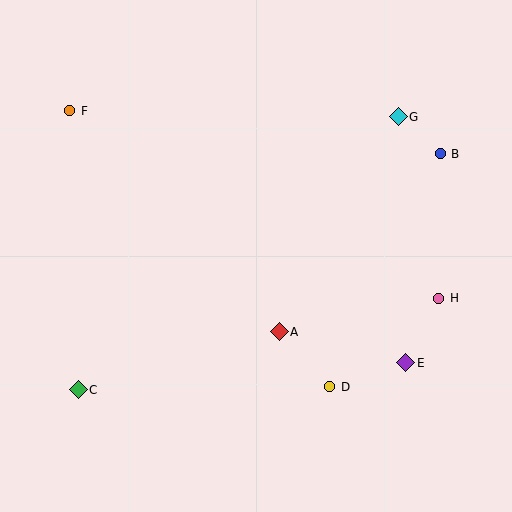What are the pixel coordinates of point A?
Point A is at (279, 332).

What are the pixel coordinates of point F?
Point F is at (70, 111).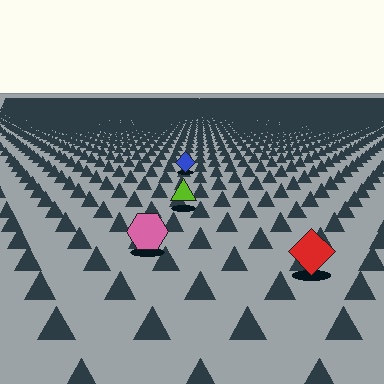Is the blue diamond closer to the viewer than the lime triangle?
No. The lime triangle is closer — you can tell from the texture gradient: the ground texture is coarser near it.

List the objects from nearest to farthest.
From nearest to farthest: the red diamond, the pink hexagon, the lime triangle, the blue diamond.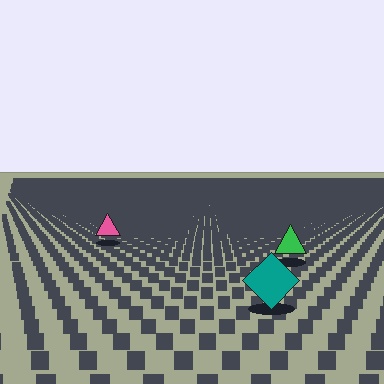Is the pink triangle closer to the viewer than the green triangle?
No. The green triangle is closer — you can tell from the texture gradient: the ground texture is coarser near it.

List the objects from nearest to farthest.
From nearest to farthest: the teal diamond, the green triangle, the pink triangle.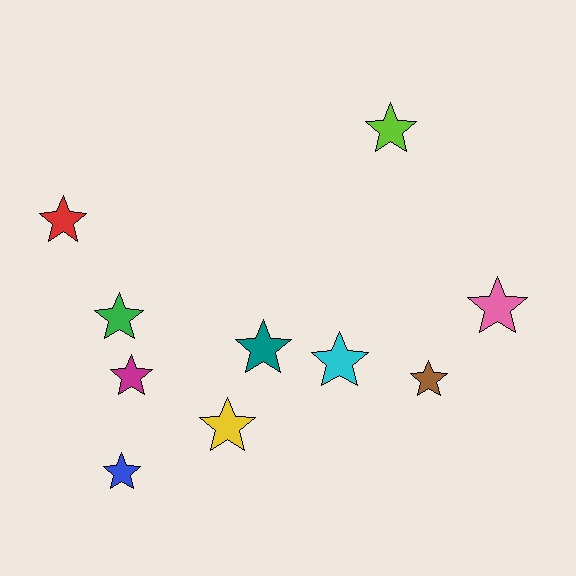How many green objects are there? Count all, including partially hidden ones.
There is 1 green object.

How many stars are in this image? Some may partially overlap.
There are 10 stars.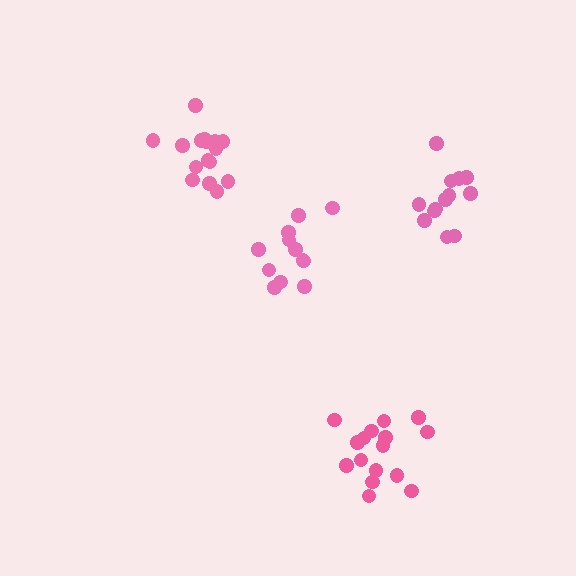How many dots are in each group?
Group 1: 16 dots, Group 2: 16 dots, Group 3: 13 dots, Group 4: 12 dots (57 total).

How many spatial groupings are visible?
There are 4 spatial groupings.